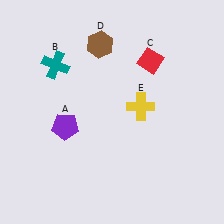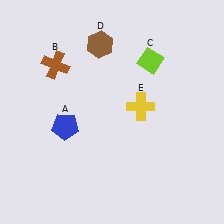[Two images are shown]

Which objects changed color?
A changed from purple to blue. B changed from teal to brown. C changed from red to lime.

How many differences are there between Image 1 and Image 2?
There are 3 differences between the two images.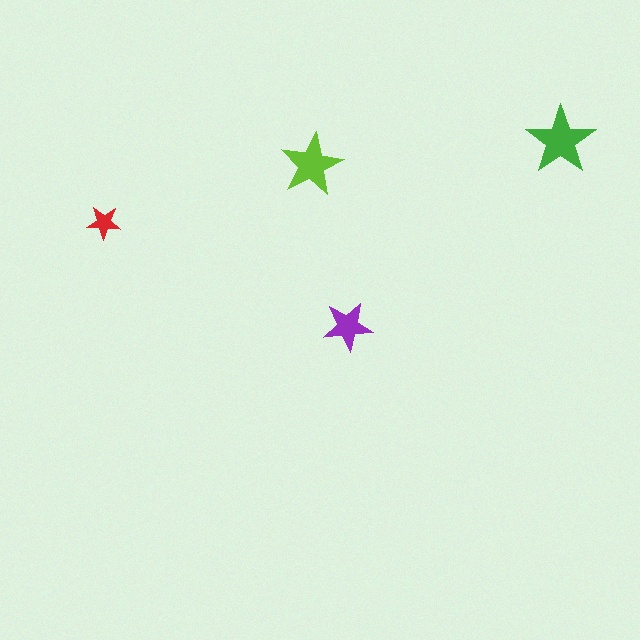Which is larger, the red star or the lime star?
The lime one.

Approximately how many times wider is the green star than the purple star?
About 1.5 times wider.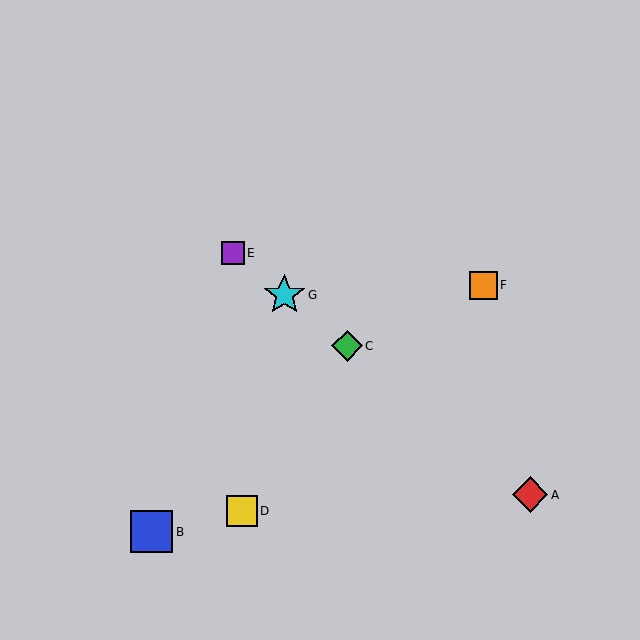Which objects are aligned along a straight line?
Objects A, C, E, G are aligned along a straight line.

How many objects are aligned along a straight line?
4 objects (A, C, E, G) are aligned along a straight line.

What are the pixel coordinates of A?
Object A is at (530, 495).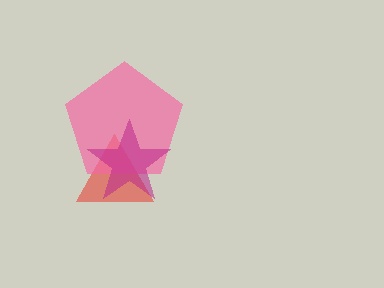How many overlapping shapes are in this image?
There are 3 overlapping shapes in the image.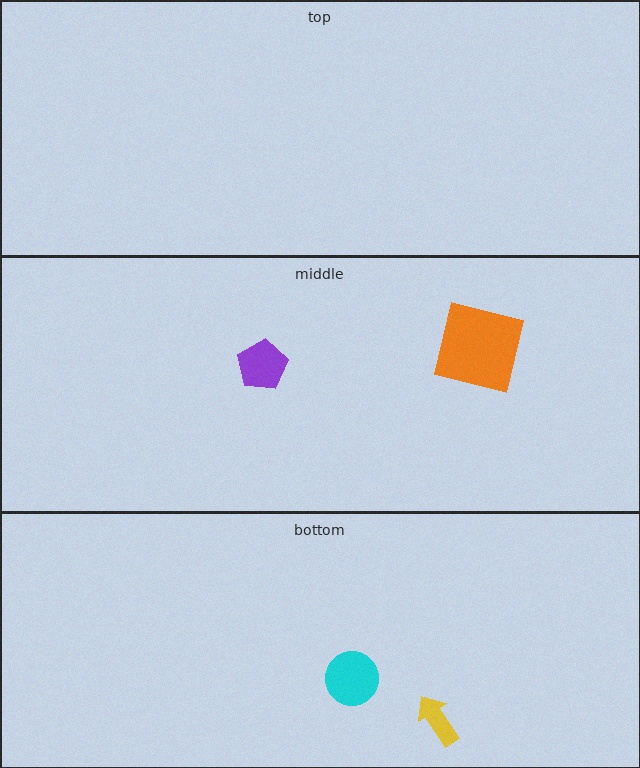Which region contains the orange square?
The middle region.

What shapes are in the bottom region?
The cyan circle, the yellow arrow.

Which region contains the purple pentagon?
The middle region.